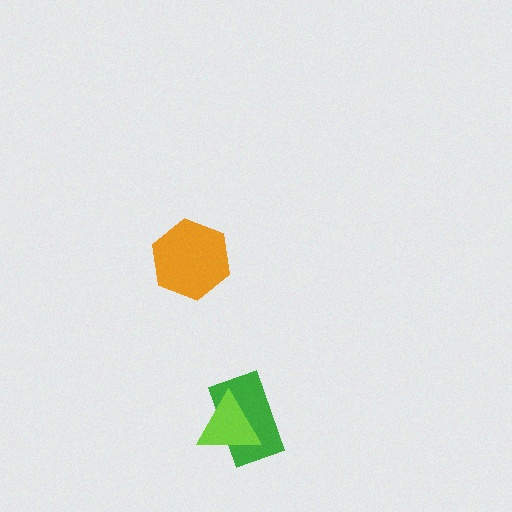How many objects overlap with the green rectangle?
1 object overlaps with the green rectangle.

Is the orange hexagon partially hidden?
No, no other shape covers it.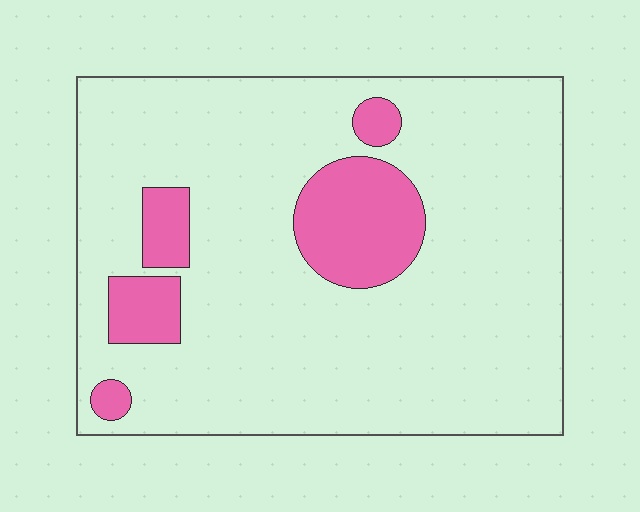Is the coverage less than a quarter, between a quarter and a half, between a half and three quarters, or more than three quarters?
Less than a quarter.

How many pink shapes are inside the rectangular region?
5.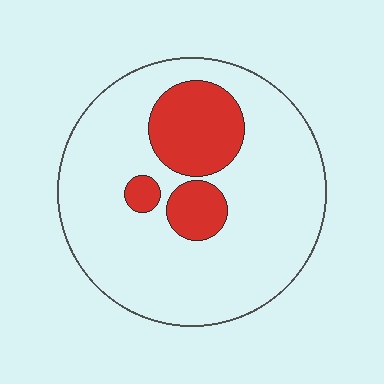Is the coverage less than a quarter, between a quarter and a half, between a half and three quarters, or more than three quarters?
Less than a quarter.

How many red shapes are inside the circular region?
3.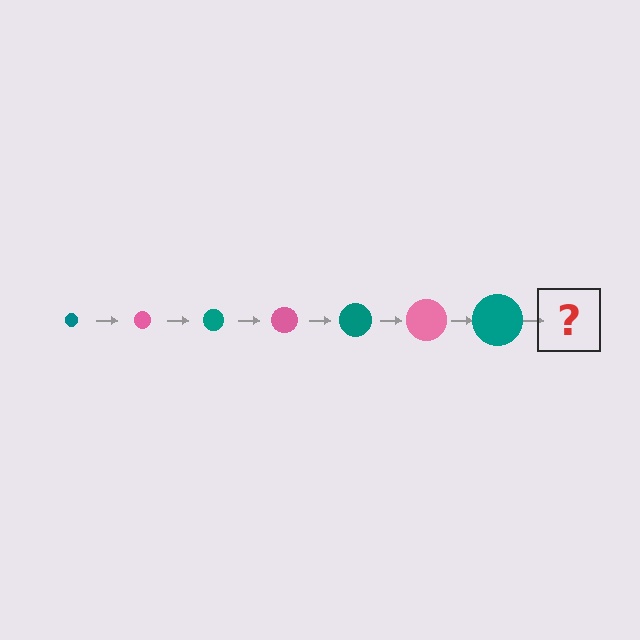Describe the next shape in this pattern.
It should be a pink circle, larger than the previous one.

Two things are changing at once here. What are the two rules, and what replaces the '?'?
The two rules are that the circle grows larger each step and the color cycles through teal and pink. The '?' should be a pink circle, larger than the previous one.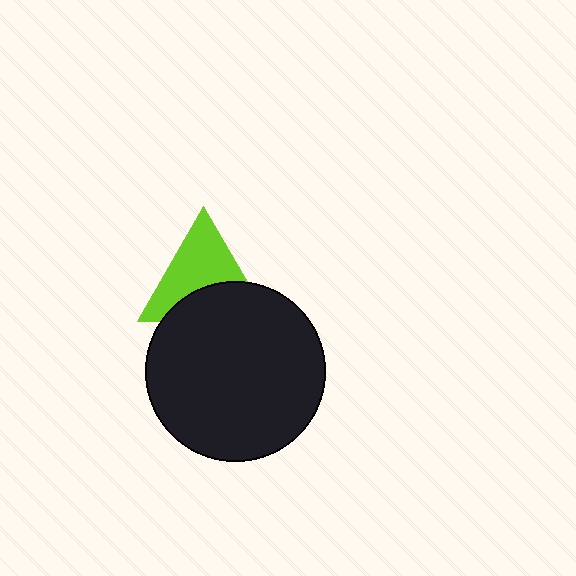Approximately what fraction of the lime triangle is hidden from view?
Roughly 40% of the lime triangle is hidden behind the black circle.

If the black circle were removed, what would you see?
You would see the complete lime triangle.